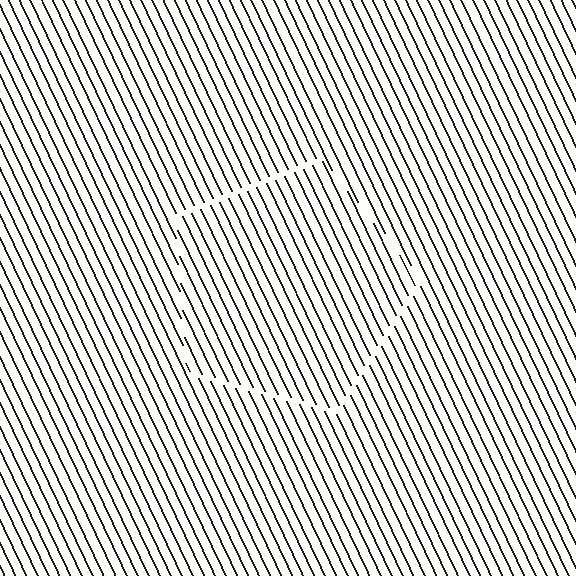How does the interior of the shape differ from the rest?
The interior of the shape contains the same grating, shifted by half a period — the contour is defined by the phase discontinuity where line-ends from the inner and outer gratings abut.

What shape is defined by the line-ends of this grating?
An illusory pentagon. The interior of the shape contains the same grating, shifted by half a period — the contour is defined by the phase discontinuity where line-ends from the inner and outer gratings abut.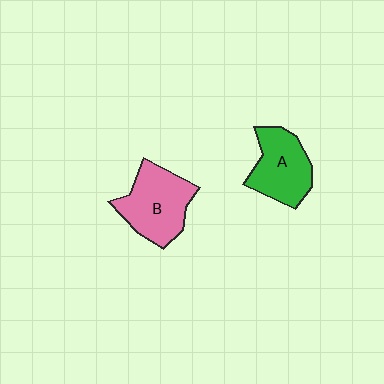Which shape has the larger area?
Shape B (pink).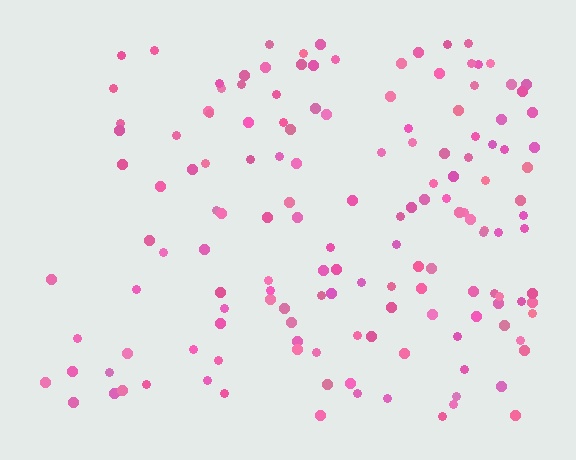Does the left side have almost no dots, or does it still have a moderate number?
Still a moderate number, just noticeably fewer than the right.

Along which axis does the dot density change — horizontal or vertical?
Horizontal.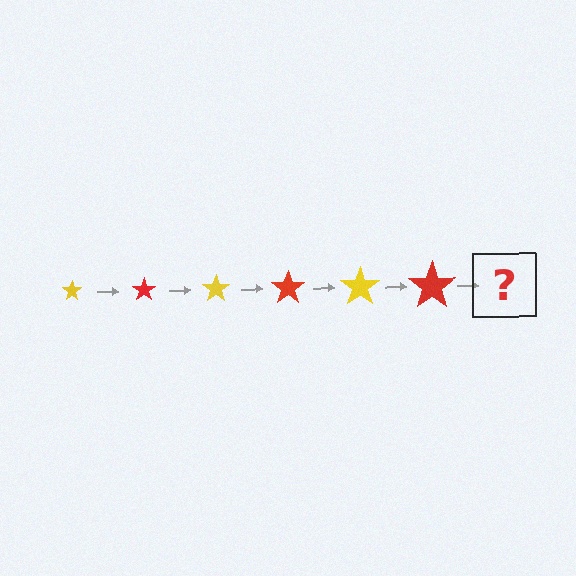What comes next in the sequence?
The next element should be a yellow star, larger than the previous one.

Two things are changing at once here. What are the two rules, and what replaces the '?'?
The two rules are that the star grows larger each step and the color cycles through yellow and red. The '?' should be a yellow star, larger than the previous one.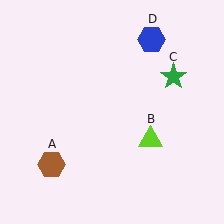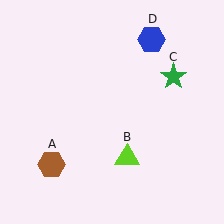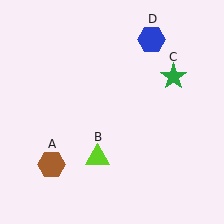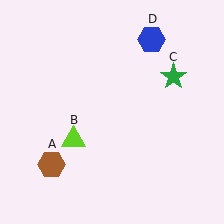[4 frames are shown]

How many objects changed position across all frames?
1 object changed position: lime triangle (object B).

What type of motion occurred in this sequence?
The lime triangle (object B) rotated clockwise around the center of the scene.